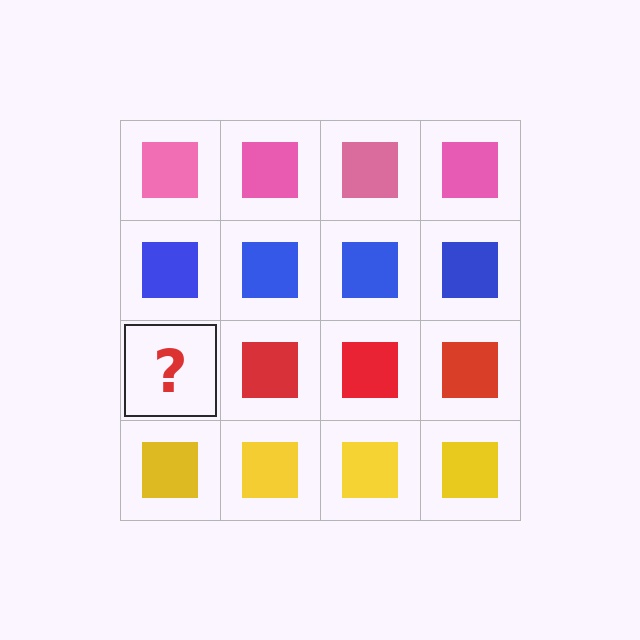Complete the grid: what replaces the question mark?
The question mark should be replaced with a red square.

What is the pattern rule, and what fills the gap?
The rule is that each row has a consistent color. The gap should be filled with a red square.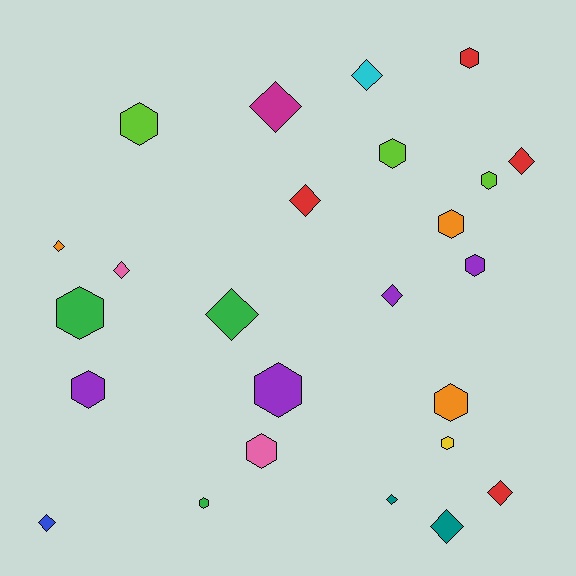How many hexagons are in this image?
There are 13 hexagons.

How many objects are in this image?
There are 25 objects.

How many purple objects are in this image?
There are 4 purple objects.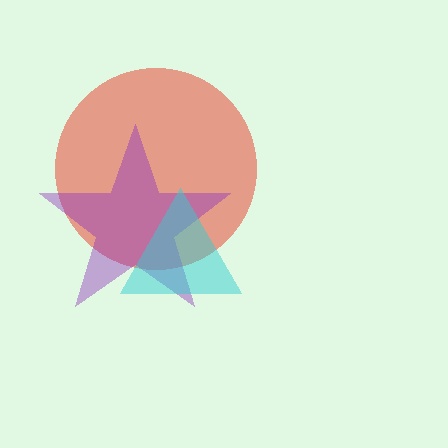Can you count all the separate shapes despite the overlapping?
Yes, there are 3 separate shapes.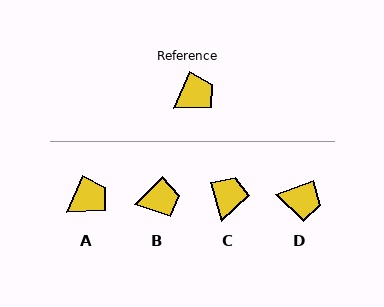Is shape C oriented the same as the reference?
No, it is off by about 39 degrees.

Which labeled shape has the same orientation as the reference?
A.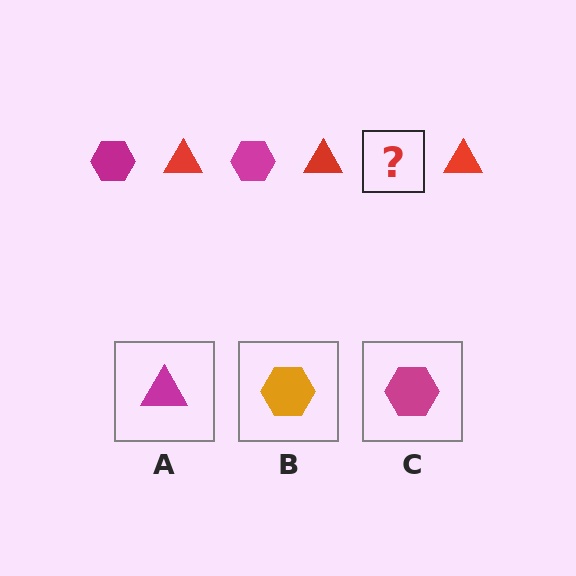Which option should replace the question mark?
Option C.